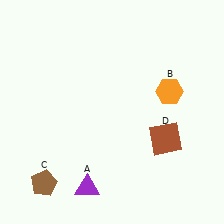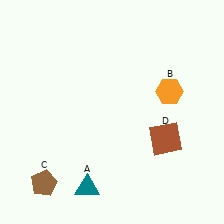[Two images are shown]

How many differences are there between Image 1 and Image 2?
There is 1 difference between the two images.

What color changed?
The triangle (A) changed from purple in Image 1 to teal in Image 2.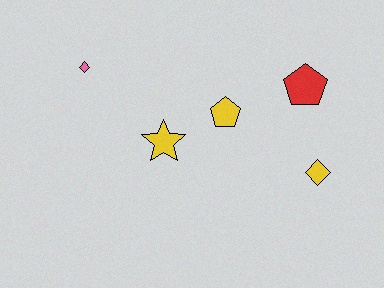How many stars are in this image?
There is 1 star.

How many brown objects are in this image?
There are no brown objects.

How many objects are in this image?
There are 5 objects.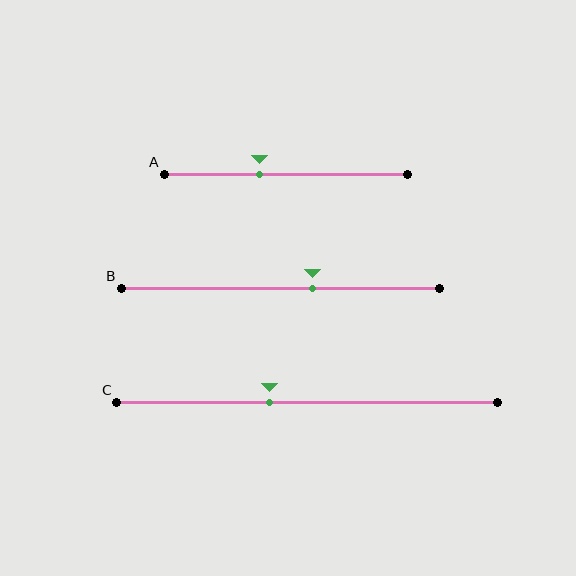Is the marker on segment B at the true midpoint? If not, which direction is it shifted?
No, the marker on segment B is shifted to the right by about 10% of the segment length.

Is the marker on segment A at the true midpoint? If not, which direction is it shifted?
No, the marker on segment A is shifted to the left by about 11% of the segment length.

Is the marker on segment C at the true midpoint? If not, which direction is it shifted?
No, the marker on segment C is shifted to the left by about 10% of the segment length.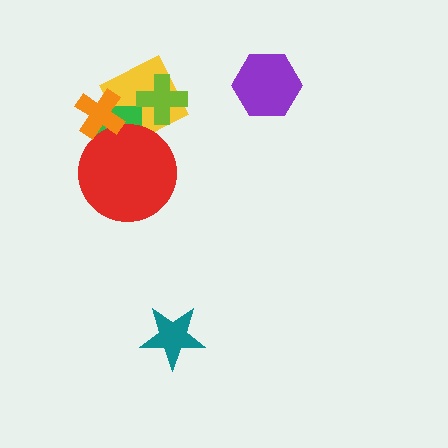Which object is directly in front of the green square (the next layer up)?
The red circle is directly in front of the green square.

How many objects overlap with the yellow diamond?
4 objects overlap with the yellow diamond.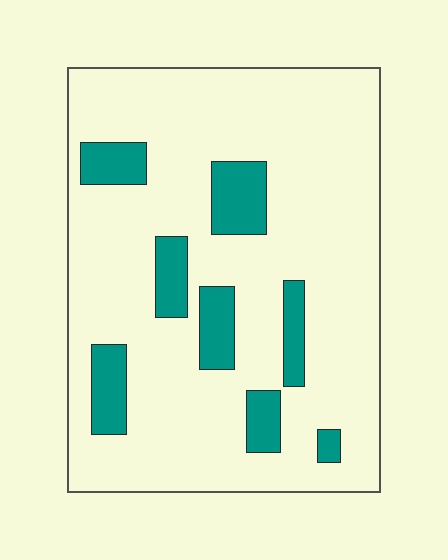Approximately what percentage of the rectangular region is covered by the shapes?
Approximately 15%.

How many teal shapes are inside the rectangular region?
8.